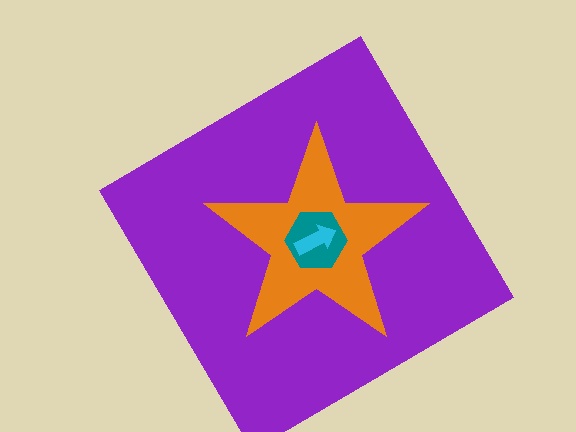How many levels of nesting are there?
4.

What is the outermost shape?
The purple diamond.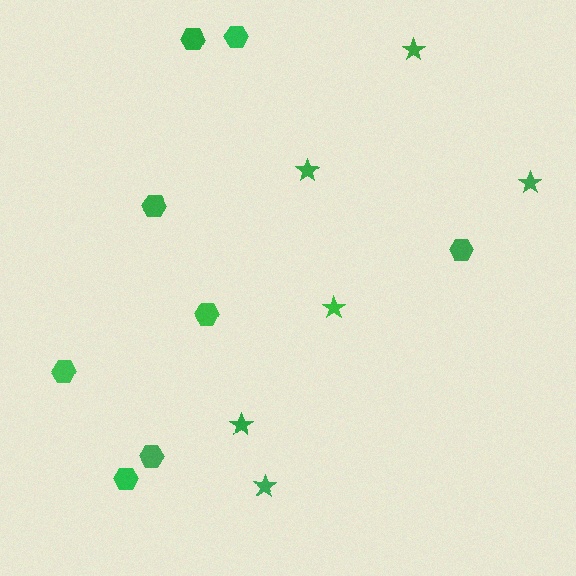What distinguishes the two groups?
There are 2 groups: one group of hexagons (8) and one group of stars (6).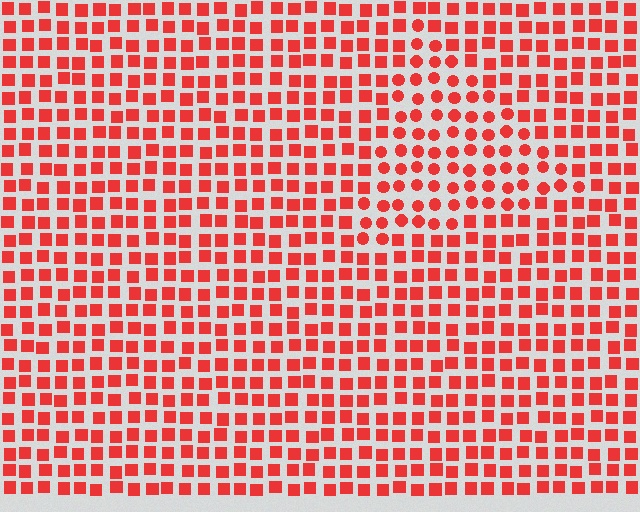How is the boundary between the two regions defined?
The boundary is defined by a change in element shape: circles inside vs. squares outside. All elements share the same color and spacing.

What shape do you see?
I see a triangle.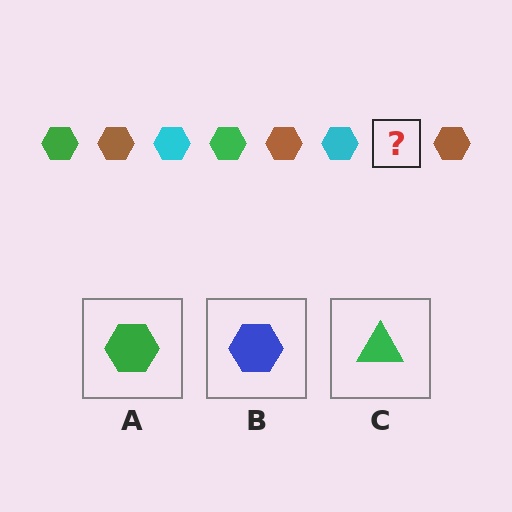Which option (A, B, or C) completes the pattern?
A.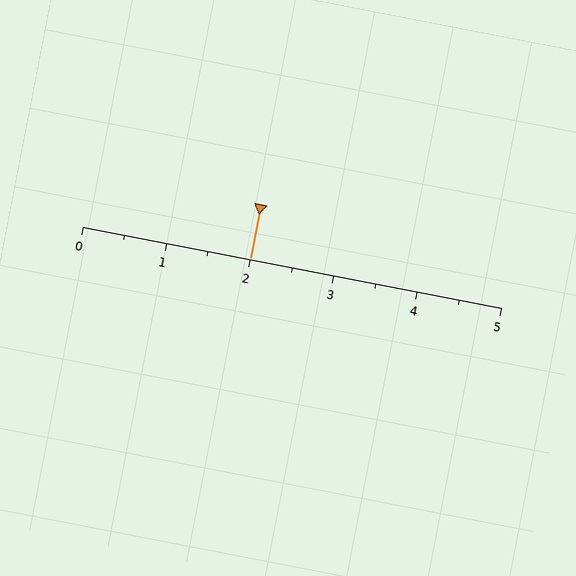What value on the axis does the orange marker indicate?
The marker indicates approximately 2.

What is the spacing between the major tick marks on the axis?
The major ticks are spaced 1 apart.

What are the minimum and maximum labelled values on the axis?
The axis runs from 0 to 5.